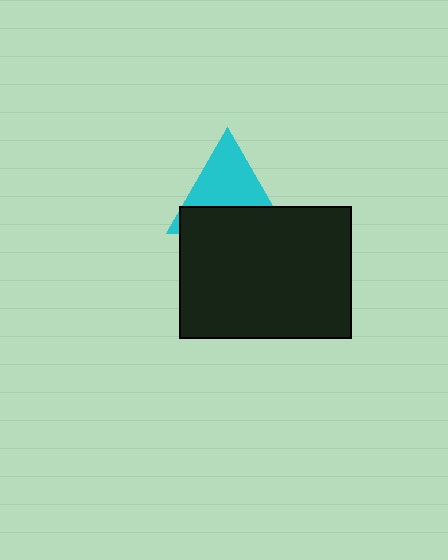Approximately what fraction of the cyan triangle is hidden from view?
Roughly 43% of the cyan triangle is hidden behind the black rectangle.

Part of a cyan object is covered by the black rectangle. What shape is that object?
It is a triangle.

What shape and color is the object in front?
The object in front is a black rectangle.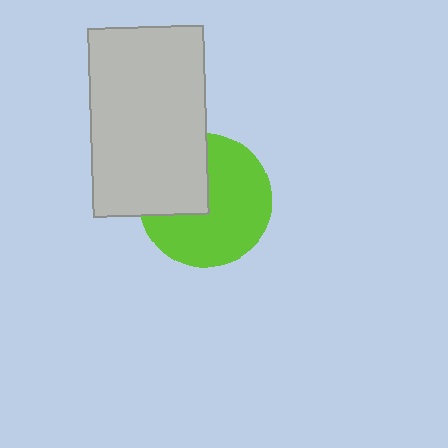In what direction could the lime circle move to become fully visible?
The lime circle could move toward the lower-right. That would shift it out from behind the light gray rectangle entirely.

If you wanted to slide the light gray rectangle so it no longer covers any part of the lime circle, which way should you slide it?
Slide it toward the upper-left — that is the most direct way to separate the two shapes.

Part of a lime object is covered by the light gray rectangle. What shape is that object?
It is a circle.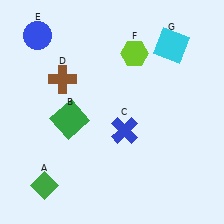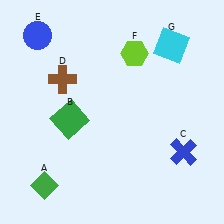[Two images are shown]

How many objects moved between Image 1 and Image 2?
1 object moved between the two images.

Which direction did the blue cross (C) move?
The blue cross (C) moved right.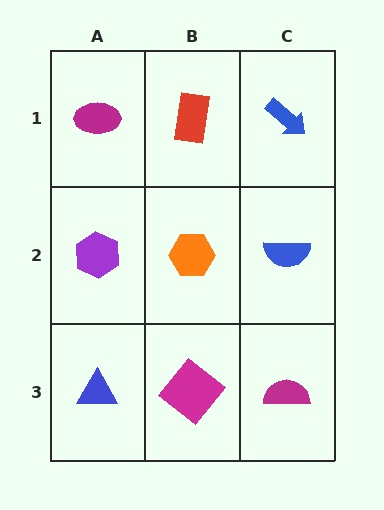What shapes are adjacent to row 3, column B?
An orange hexagon (row 2, column B), a blue triangle (row 3, column A), a magenta semicircle (row 3, column C).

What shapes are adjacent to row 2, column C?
A blue arrow (row 1, column C), a magenta semicircle (row 3, column C), an orange hexagon (row 2, column B).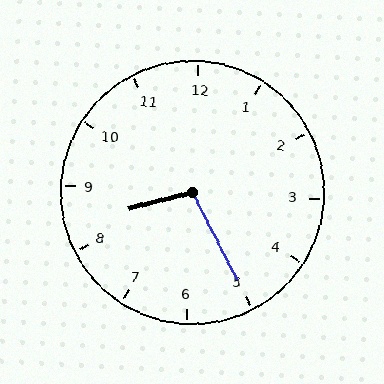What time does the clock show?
8:25.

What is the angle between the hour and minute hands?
Approximately 102 degrees.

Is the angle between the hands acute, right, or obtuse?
It is obtuse.